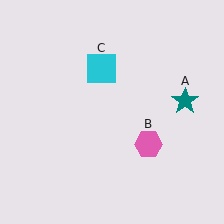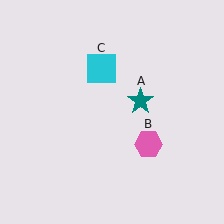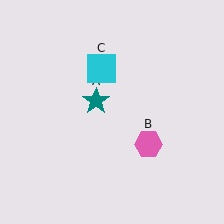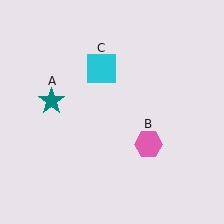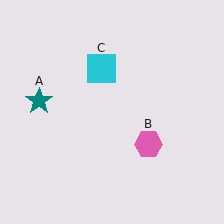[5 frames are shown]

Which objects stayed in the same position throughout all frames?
Pink hexagon (object B) and cyan square (object C) remained stationary.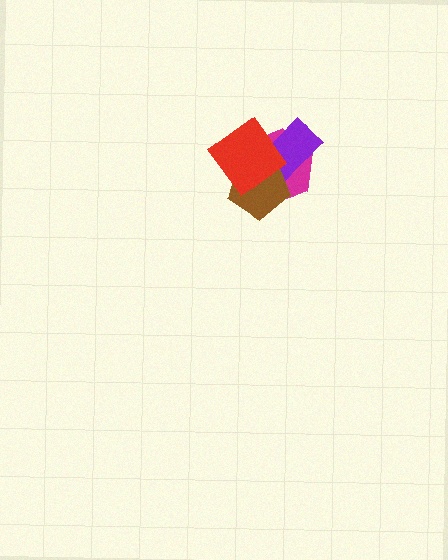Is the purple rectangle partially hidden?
Yes, it is partially covered by another shape.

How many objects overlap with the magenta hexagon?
3 objects overlap with the magenta hexagon.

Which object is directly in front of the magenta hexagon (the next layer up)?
The purple rectangle is directly in front of the magenta hexagon.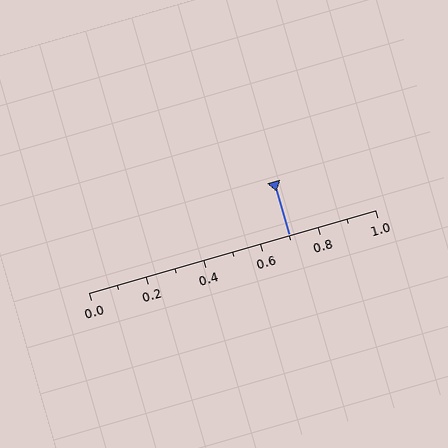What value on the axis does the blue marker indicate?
The marker indicates approximately 0.7.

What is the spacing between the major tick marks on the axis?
The major ticks are spaced 0.2 apart.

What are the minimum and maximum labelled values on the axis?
The axis runs from 0.0 to 1.0.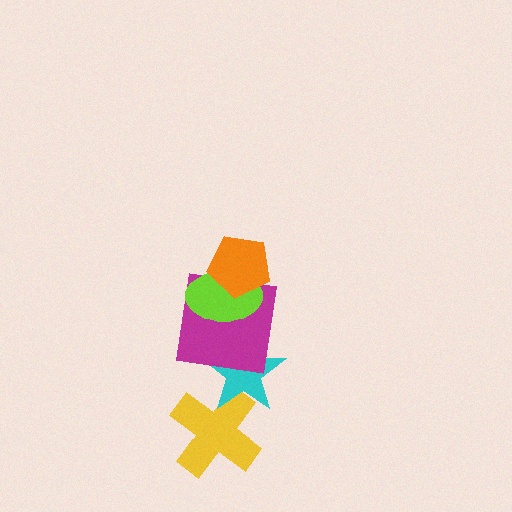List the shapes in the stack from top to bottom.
From top to bottom: the orange pentagon, the lime ellipse, the magenta square, the cyan star, the yellow cross.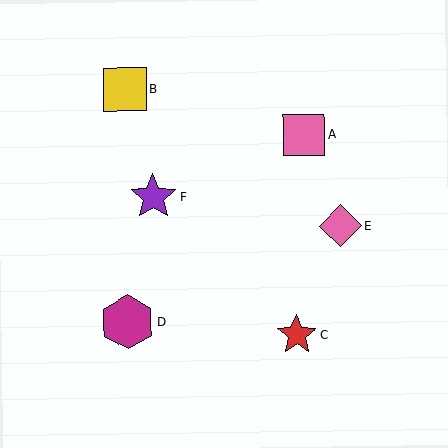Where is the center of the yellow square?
The center of the yellow square is at (125, 90).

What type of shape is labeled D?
Shape D is a magenta hexagon.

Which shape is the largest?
The magenta hexagon (labeled D) is the largest.